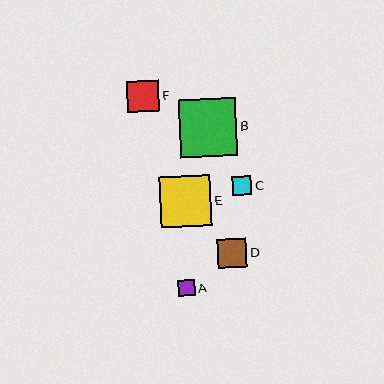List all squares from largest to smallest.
From largest to smallest: B, E, F, D, C, A.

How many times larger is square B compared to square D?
Square B is approximately 2.0 times the size of square D.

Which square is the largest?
Square B is the largest with a size of approximately 57 pixels.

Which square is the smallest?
Square A is the smallest with a size of approximately 16 pixels.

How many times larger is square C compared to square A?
Square C is approximately 1.2 times the size of square A.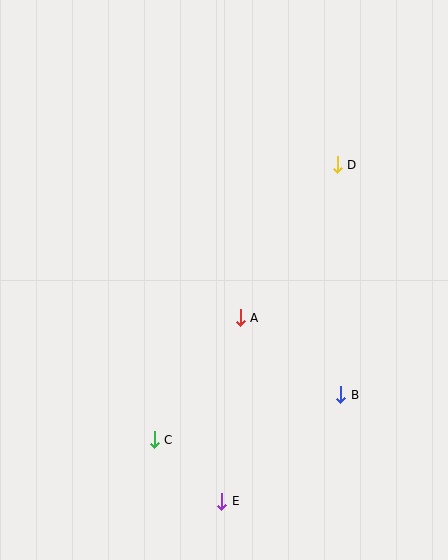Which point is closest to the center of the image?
Point A at (240, 318) is closest to the center.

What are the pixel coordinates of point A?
Point A is at (240, 318).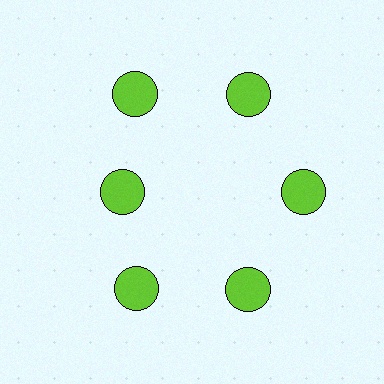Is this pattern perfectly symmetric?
No. The 6 lime circles are arranged in a ring, but one element near the 9 o'clock position is pulled inward toward the center, breaking the 6-fold rotational symmetry.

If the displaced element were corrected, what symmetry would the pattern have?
It would have 6-fold rotational symmetry — the pattern would map onto itself every 60 degrees.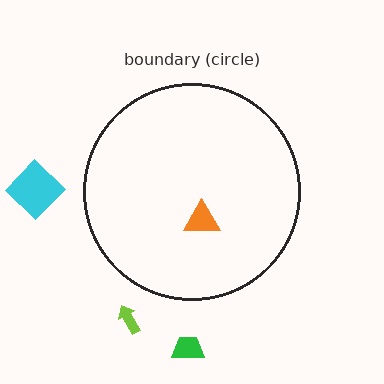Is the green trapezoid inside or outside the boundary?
Outside.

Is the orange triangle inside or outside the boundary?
Inside.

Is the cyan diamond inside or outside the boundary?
Outside.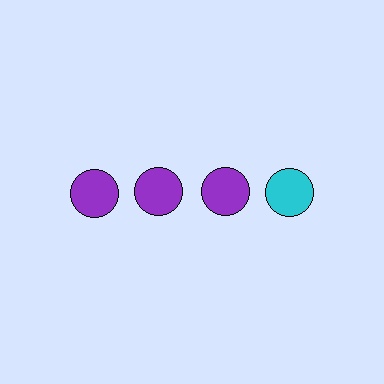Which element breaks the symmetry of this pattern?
The cyan circle in the top row, second from right column breaks the symmetry. All other shapes are purple circles.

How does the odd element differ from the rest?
It has a different color: cyan instead of purple.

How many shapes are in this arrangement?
There are 4 shapes arranged in a grid pattern.